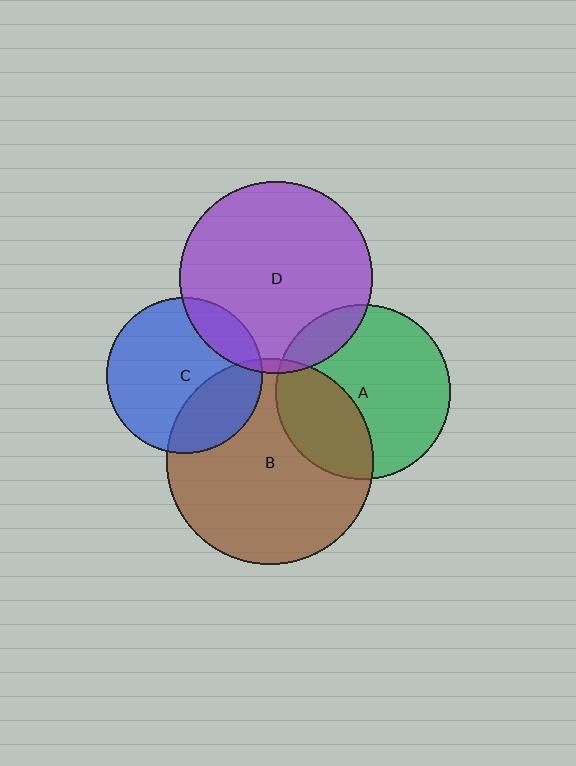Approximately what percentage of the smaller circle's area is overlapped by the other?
Approximately 15%.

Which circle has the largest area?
Circle B (brown).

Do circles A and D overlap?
Yes.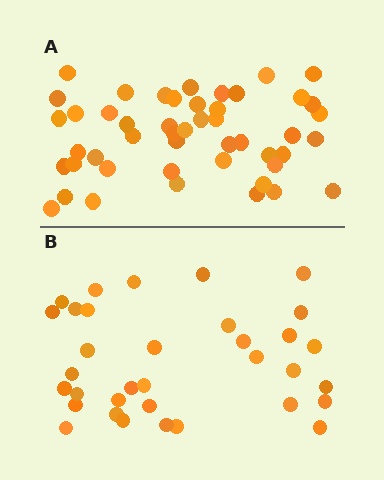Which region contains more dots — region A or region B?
Region A (the top region) has more dots.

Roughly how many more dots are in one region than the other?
Region A has approximately 15 more dots than region B.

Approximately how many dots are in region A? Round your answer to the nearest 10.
About 50 dots. (The exact count is 48, which rounds to 50.)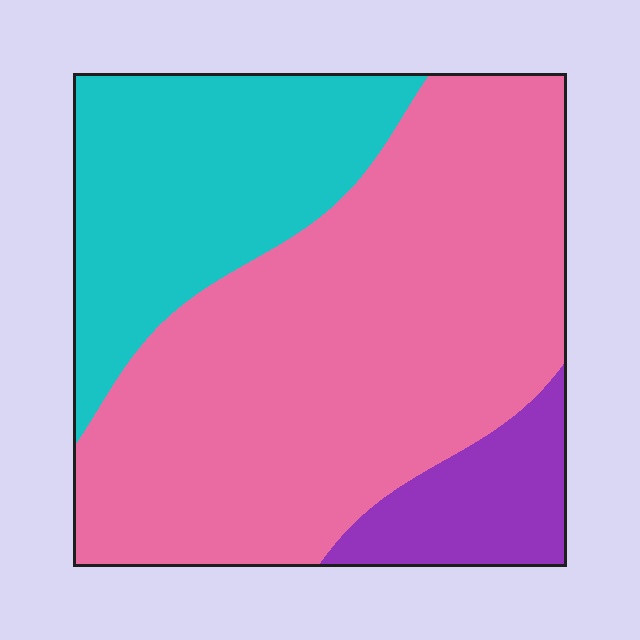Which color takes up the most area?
Pink, at roughly 60%.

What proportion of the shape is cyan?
Cyan covers roughly 25% of the shape.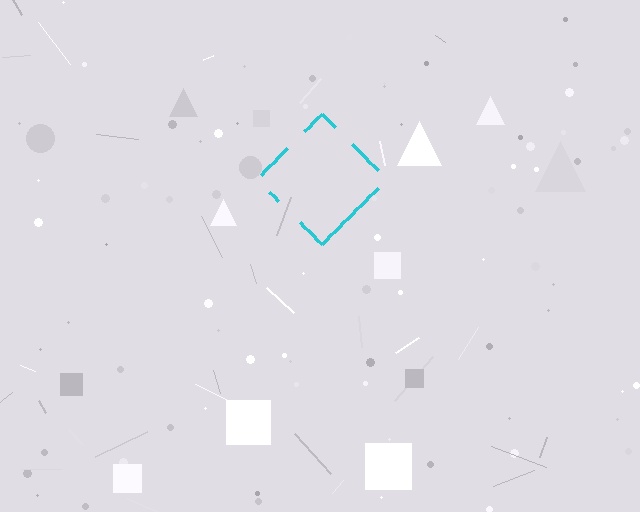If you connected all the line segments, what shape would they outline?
They would outline a diamond.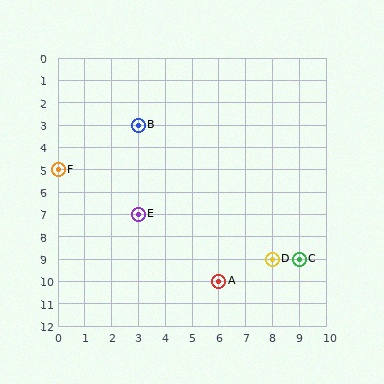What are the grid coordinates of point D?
Point D is at grid coordinates (8, 9).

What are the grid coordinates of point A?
Point A is at grid coordinates (6, 10).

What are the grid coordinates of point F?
Point F is at grid coordinates (0, 5).